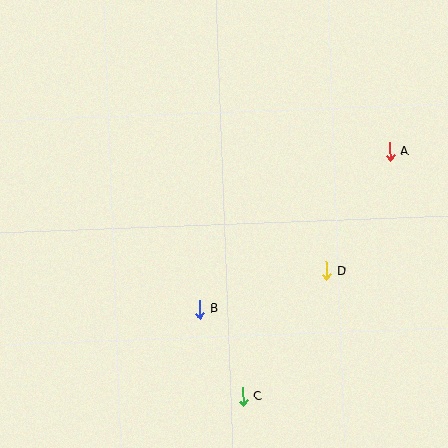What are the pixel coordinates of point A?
Point A is at (390, 152).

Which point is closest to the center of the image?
Point B at (200, 309) is closest to the center.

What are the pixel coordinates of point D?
Point D is at (326, 271).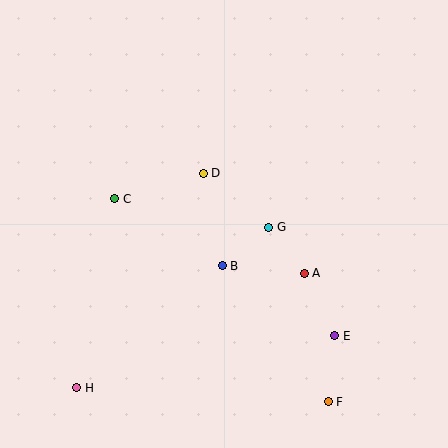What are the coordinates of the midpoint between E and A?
The midpoint between E and A is at (320, 304).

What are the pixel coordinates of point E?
Point E is at (335, 336).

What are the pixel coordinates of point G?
Point G is at (269, 227).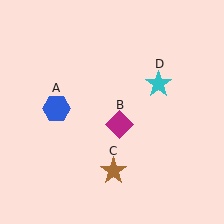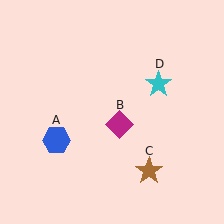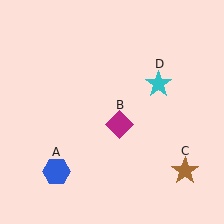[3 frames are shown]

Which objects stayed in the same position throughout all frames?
Magenta diamond (object B) and cyan star (object D) remained stationary.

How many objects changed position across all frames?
2 objects changed position: blue hexagon (object A), brown star (object C).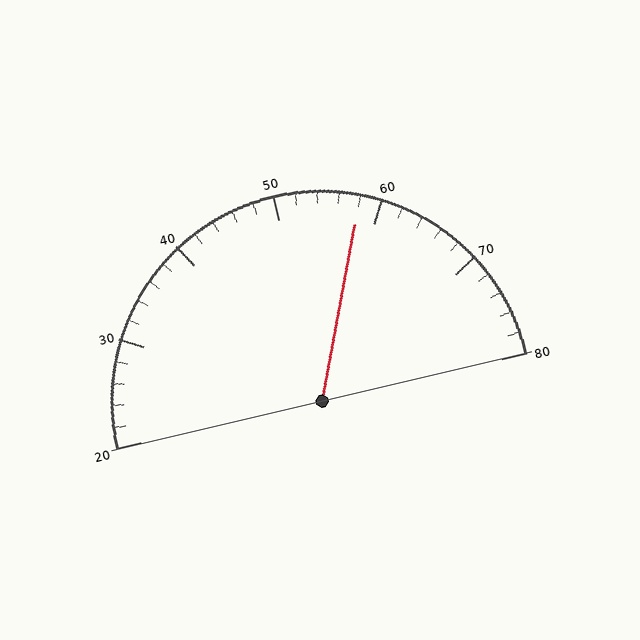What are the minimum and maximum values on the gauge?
The gauge ranges from 20 to 80.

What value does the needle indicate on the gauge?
The needle indicates approximately 58.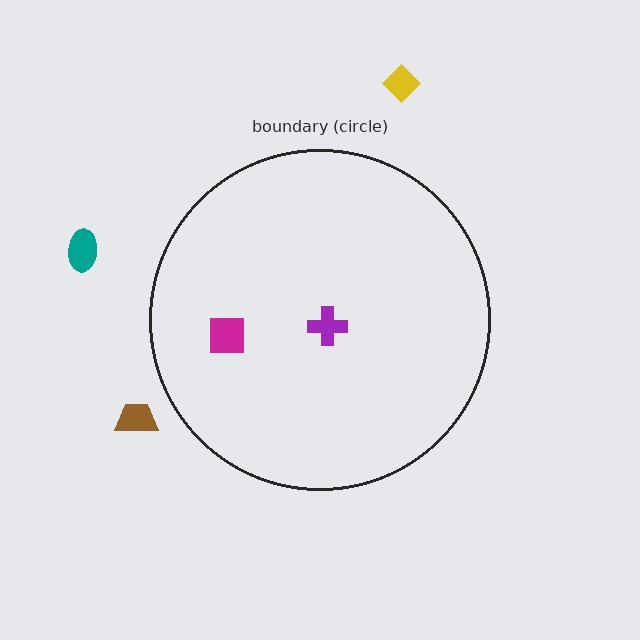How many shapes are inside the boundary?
2 inside, 3 outside.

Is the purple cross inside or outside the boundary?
Inside.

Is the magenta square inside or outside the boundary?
Inside.